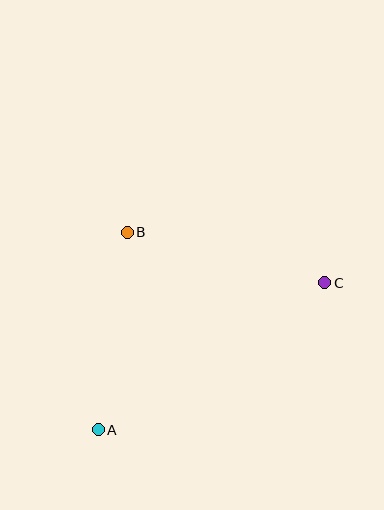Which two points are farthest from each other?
Points A and C are farthest from each other.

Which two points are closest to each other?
Points A and B are closest to each other.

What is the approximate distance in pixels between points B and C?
The distance between B and C is approximately 204 pixels.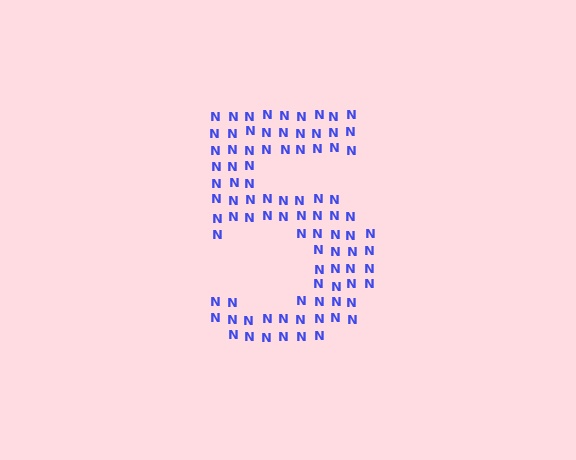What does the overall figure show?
The overall figure shows the digit 5.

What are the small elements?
The small elements are letter N's.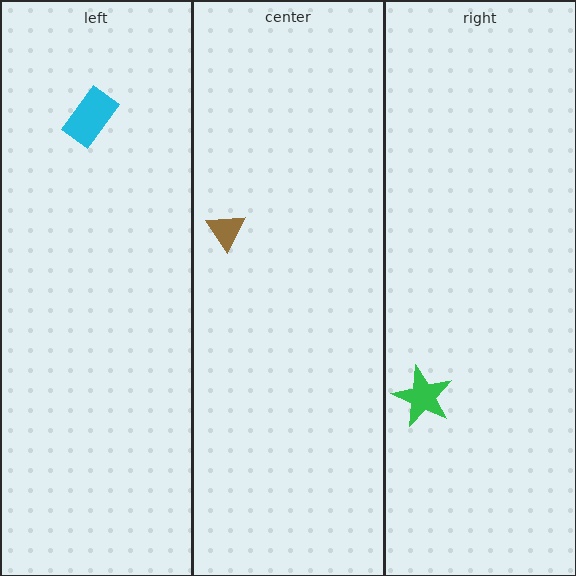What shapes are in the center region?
The brown triangle.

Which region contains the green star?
The right region.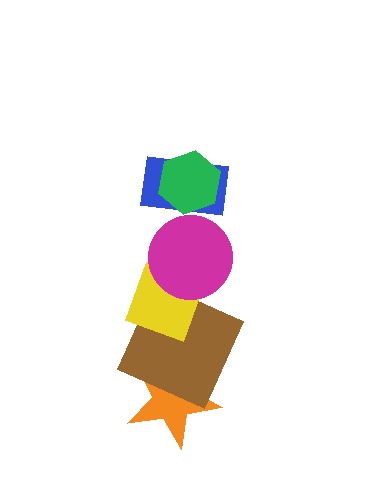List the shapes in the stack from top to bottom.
From top to bottom: the green hexagon, the blue rectangle, the magenta circle, the yellow diamond, the brown square, the orange star.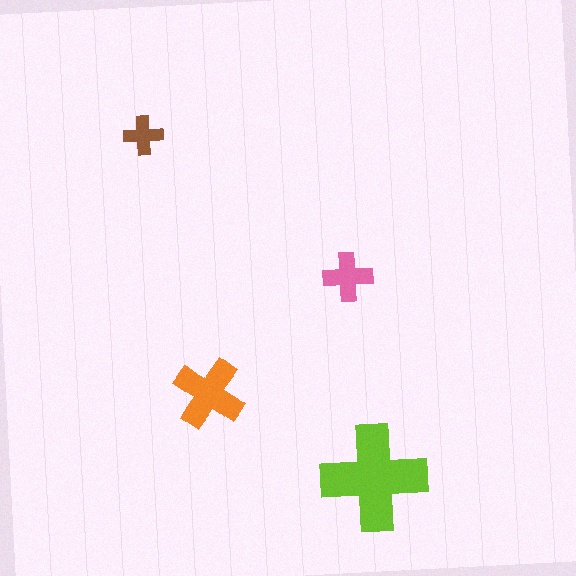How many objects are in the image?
There are 4 objects in the image.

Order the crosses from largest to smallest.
the lime one, the orange one, the pink one, the brown one.